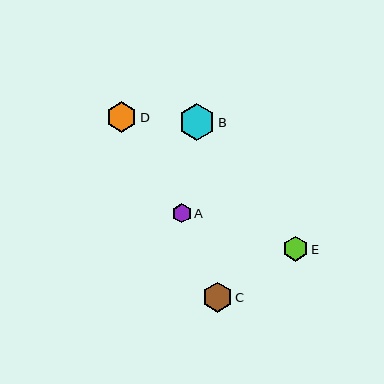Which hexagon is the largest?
Hexagon B is the largest with a size of approximately 36 pixels.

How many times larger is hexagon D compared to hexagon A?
Hexagon D is approximately 1.6 times the size of hexagon A.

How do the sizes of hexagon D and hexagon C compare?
Hexagon D and hexagon C are approximately the same size.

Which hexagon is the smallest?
Hexagon A is the smallest with a size of approximately 19 pixels.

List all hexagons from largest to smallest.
From largest to smallest: B, D, C, E, A.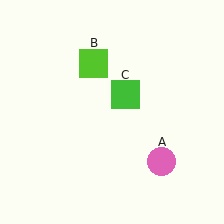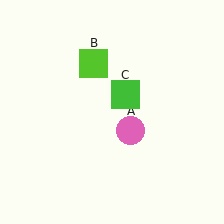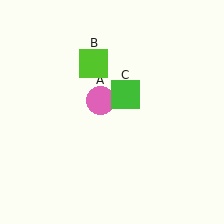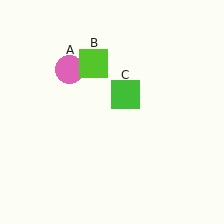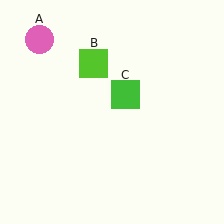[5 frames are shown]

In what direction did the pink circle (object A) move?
The pink circle (object A) moved up and to the left.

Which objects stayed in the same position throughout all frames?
Lime square (object B) and green square (object C) remained stationary.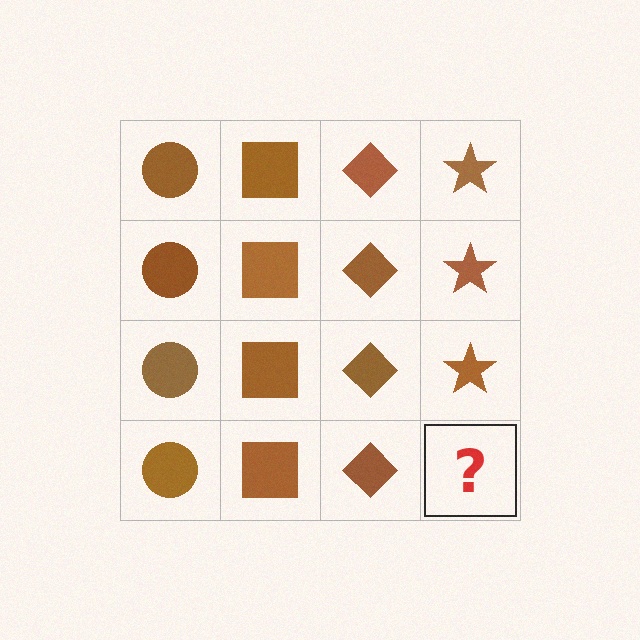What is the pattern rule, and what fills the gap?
The rule is that each column has a consistent shape. The gap should be filled with a brown star.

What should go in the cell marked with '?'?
The missing cell should contain a brown star.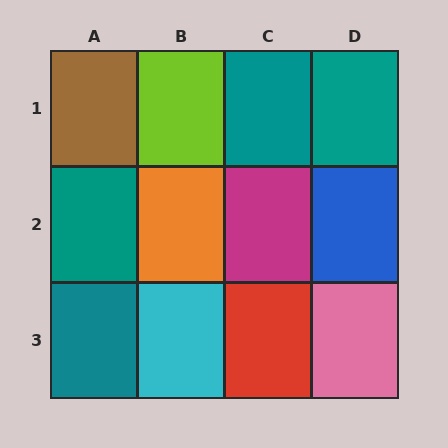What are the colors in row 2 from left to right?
Teal, orange, magenta, blue.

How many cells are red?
1 cell is red.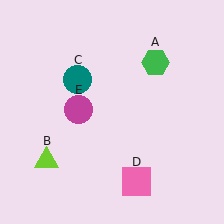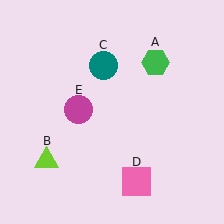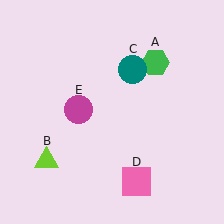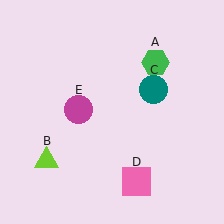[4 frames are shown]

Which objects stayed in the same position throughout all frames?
Green hexagon (object A) and lime triangle (object B) and pink square (object D) and magenta circle (object E) remained stationary.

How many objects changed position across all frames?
1 object changed position: teal circle (object C).